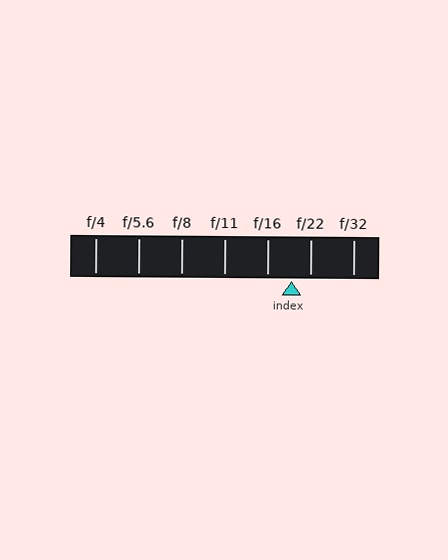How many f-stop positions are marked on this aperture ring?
There are 7 f-stop positions marked.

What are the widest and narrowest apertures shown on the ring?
The widest aperture shown is f/4 and the narrowest is f/32.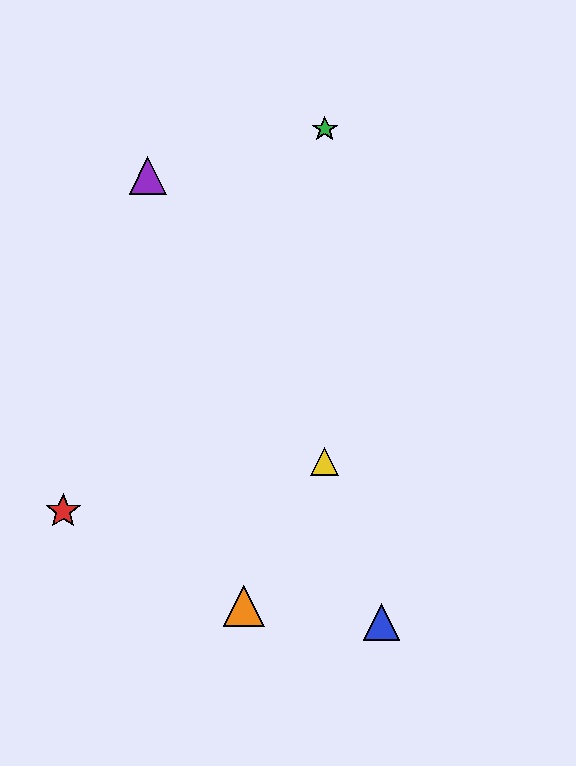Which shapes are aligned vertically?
The green star, the yellow triangle are aligned vertically.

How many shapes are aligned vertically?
2 shapes (the green star, the yellow triangle) are aligned vertically.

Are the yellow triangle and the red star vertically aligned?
No, the yellow triangle is at x≈325 and the red star is at x≈63.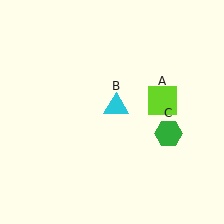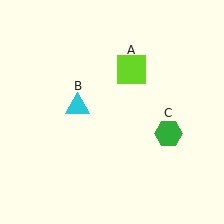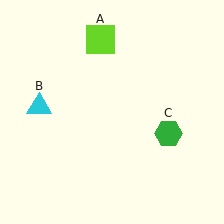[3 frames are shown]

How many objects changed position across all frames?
2 objects changed position: lime square (object A), cyan triangle (object B).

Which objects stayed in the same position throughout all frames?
Green hexagon (object C) remained stationary.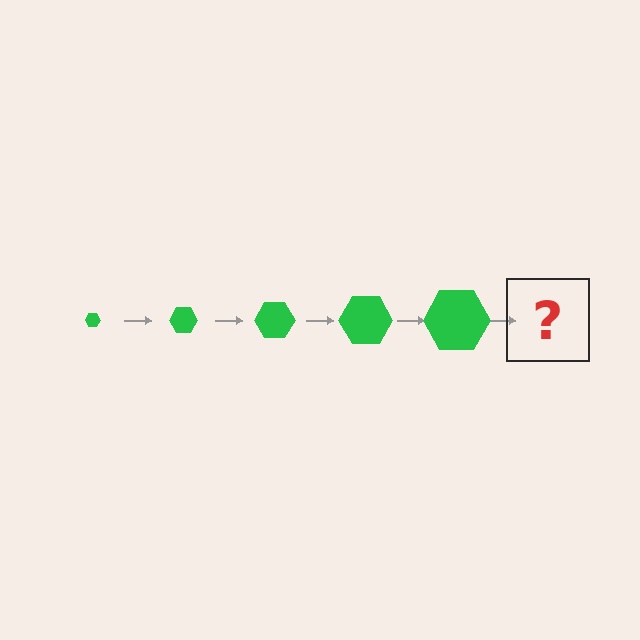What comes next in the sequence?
The next element should be a green hexagon, larger than the previous one.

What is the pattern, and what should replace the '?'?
The pattern is that the hexagon gets progressively larger each step. The '?' should be a green hexagon, larger than the previous one.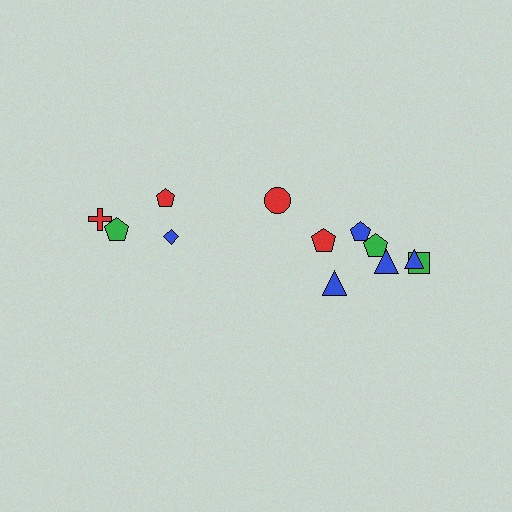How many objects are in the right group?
There are 8 objects.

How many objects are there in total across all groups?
There are 12 objects.